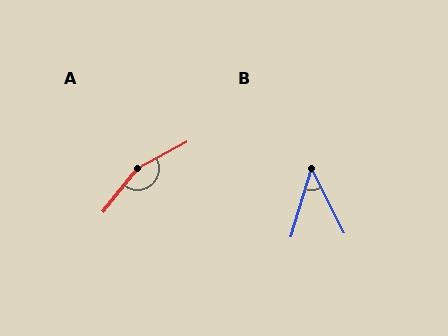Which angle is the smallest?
B, at approximately 43 degrees.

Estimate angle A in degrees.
Approximately 156 degrees.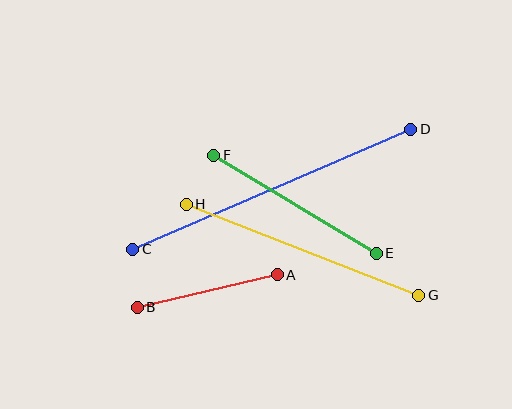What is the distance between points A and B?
The distance is approximately 144 pixels.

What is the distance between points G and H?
The distance is approximately 250 pixels.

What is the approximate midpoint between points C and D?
The midpoint is at approximately (272, 189) pixels.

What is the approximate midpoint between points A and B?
The midpoint is at approximately (207, 291) pixels.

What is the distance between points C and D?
The distance is approximately 303 pixels.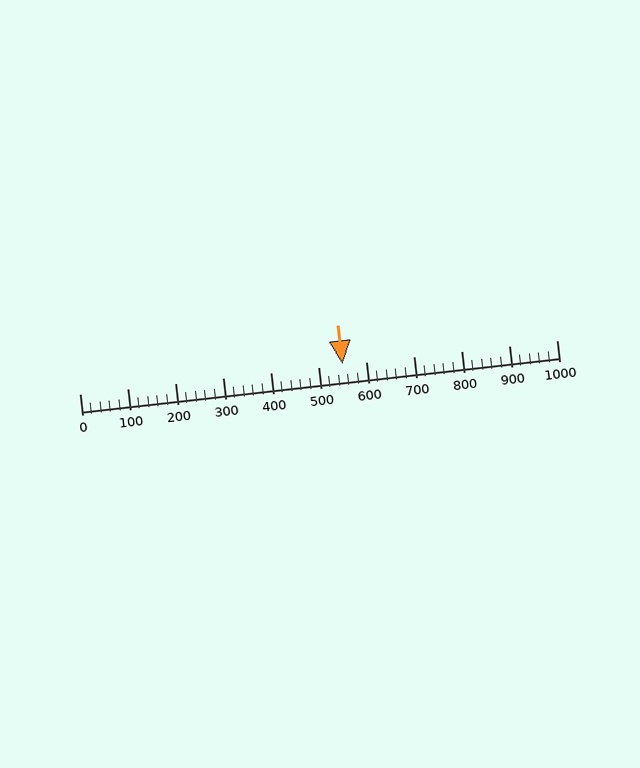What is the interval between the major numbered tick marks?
The major tick marks are spaced 100 units apart.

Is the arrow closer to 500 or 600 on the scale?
The arrow is closer to 600.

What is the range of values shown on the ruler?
The ruler shows values from 0 to 1000.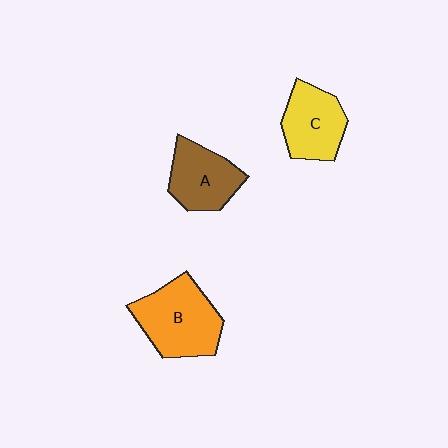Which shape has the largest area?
Shape B (orange).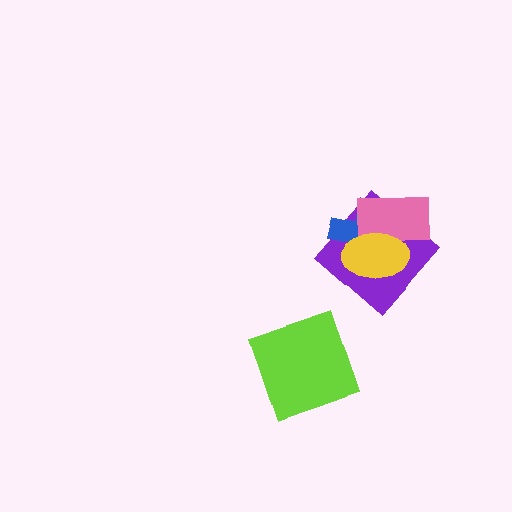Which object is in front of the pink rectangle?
The yellow ellipse is in front of the pink rectangle.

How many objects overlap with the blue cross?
3 objects overlap with the blue cross.